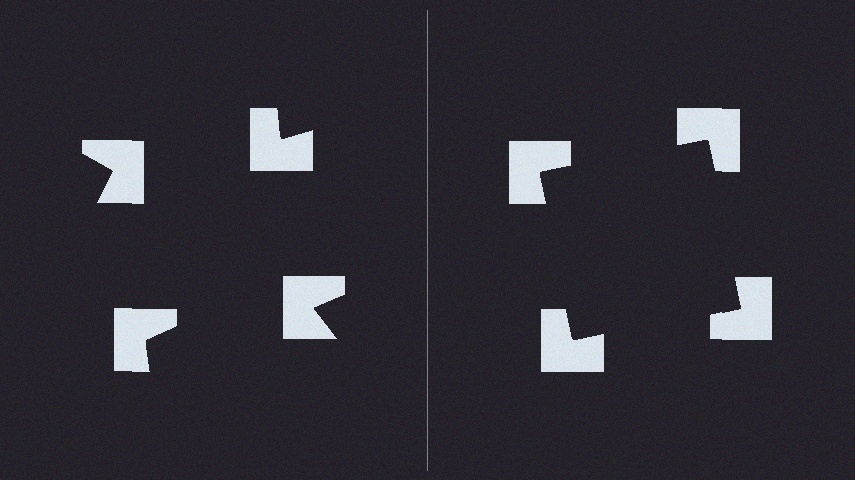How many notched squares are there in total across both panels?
8 — 4 on each side.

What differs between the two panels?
The notched squares are positioned identically on both sides; only the wedge orientations differ. On the right they align to a square; on the left they are misaligned.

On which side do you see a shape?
An illusory square appears on the right side. On the left side the wedge cuts are rotated, so no coherent shape forms.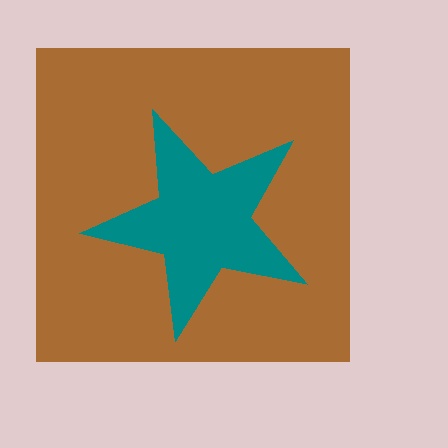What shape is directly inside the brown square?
The teal star.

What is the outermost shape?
The brown square.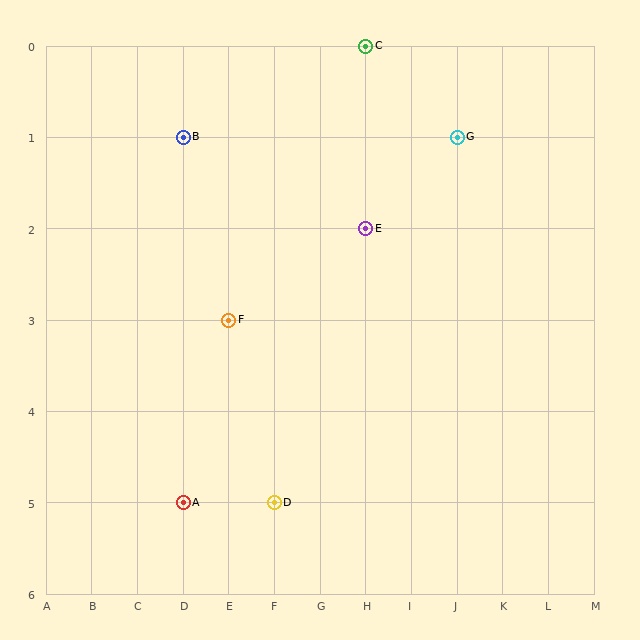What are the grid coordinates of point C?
Point C is at grid coordinates (H, 0).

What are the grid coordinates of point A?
Point A is at grid coordinates (D, 5).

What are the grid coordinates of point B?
Point B is at grid coordinates (D, 1).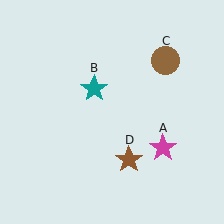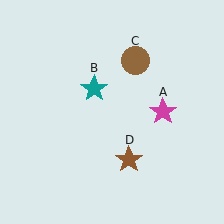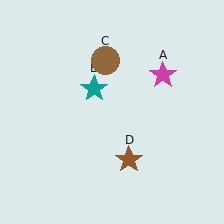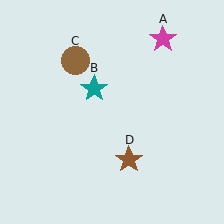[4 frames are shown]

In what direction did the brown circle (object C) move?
The brown circle (object C) moved left.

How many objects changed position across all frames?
2 objects changed position: magenta star (object A), brown circle (object C).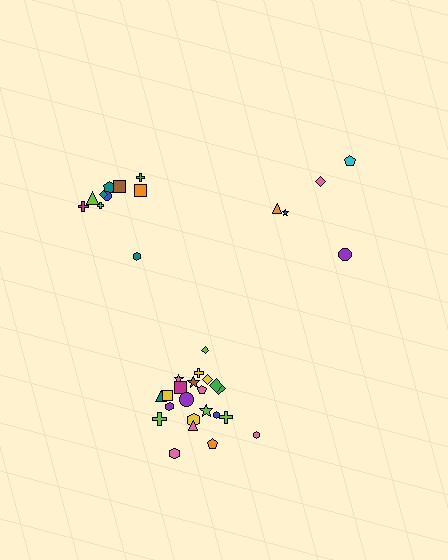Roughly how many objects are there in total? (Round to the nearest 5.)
Roughly 35 objects in total.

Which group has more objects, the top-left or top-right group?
The top-left group.